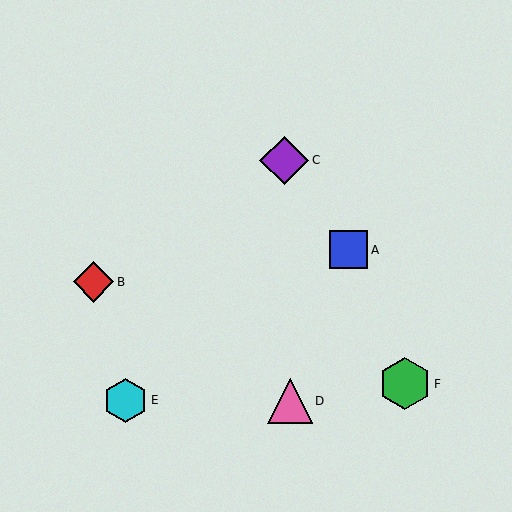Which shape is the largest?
The green hexagon (labeled F) is the largest.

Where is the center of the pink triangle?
The center of the pink triangle is at (290, 401).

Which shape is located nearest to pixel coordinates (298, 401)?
The pink triangle (labeled D) at (290, 401) is nearest to that location.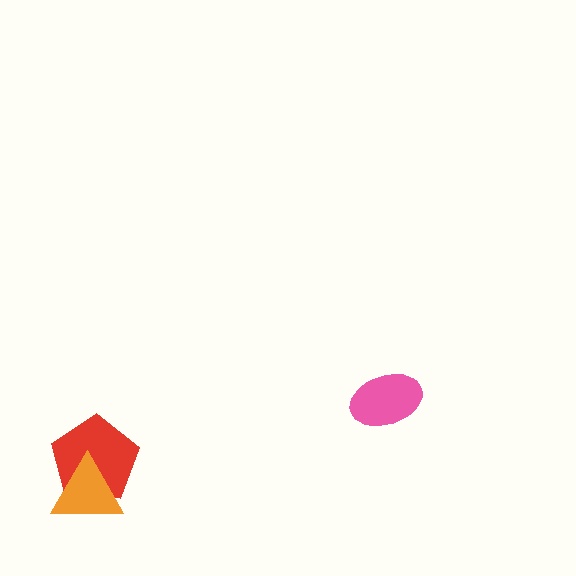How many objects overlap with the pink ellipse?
0 objects overlap with the pink ellipse.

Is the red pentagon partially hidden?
Yes, it is partially covered by another shape.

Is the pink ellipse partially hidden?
No, no other shape covers it.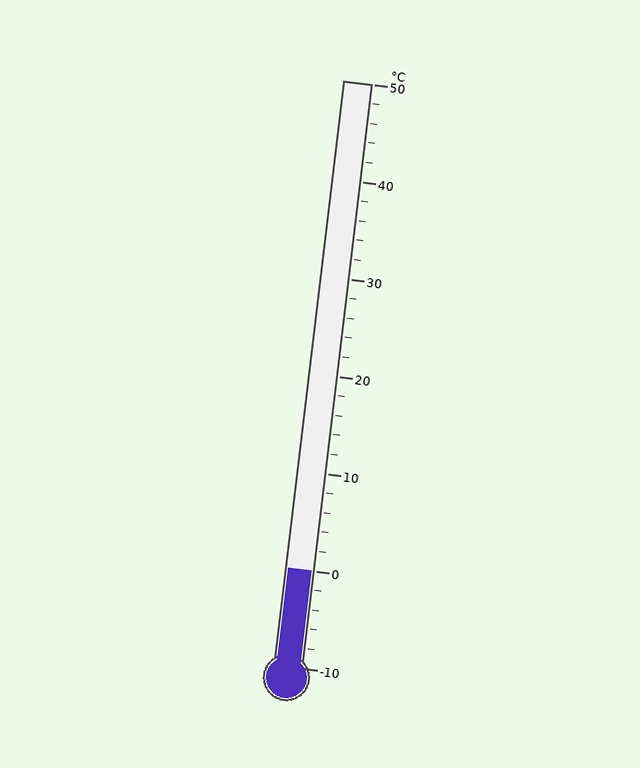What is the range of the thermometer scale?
The thermometer scale ranges from -10°C to 50°C.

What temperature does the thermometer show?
The thermometer shows approximately 0°C.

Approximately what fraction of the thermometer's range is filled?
The thermometer is filled to approximately 15% of its range.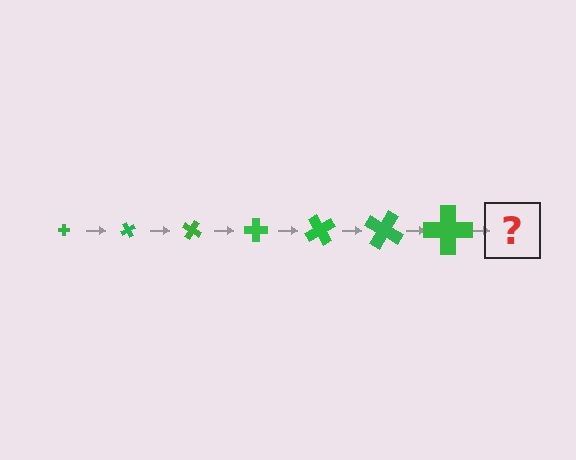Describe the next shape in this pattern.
It should be a cross, larger than the previous one and rotated 420 degrees from the start.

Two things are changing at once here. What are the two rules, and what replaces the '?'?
The two rules are that the cross grows larger each step and it rotates 60 degrees each step. The '?' should be a cross, larger than the previous one and rotated 420 degrees from the start.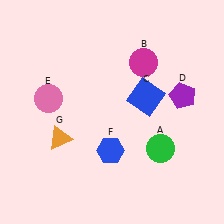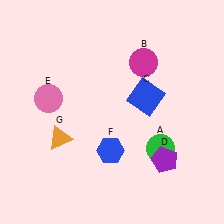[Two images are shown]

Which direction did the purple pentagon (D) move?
The purple pentagon (D) moved down.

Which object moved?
The purple pentagon (D) moved down.